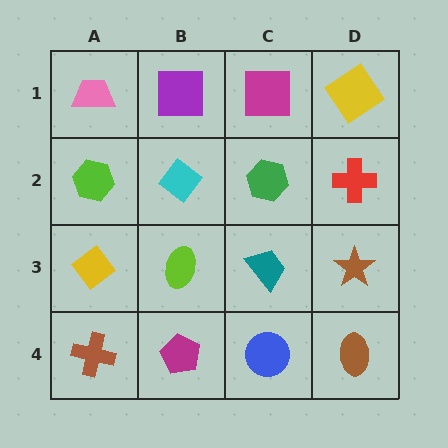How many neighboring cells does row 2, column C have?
4.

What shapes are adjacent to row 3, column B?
A cyan diamond (row 2, column B), a magenta pentagon (row 4, column B), a yellow diamond (row 3, column A), a teal trapezoid (row 3, column C).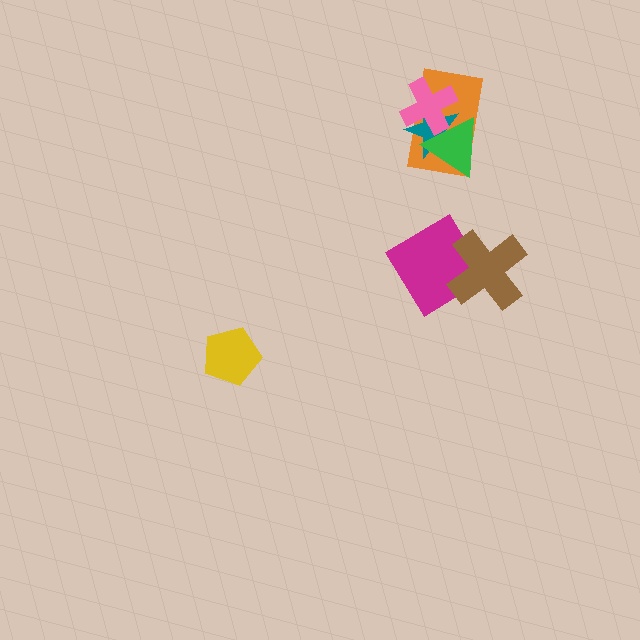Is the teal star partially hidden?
Yes, it is partially covered by another shape.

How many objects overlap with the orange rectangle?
3 objects overlap with the orange rectangle.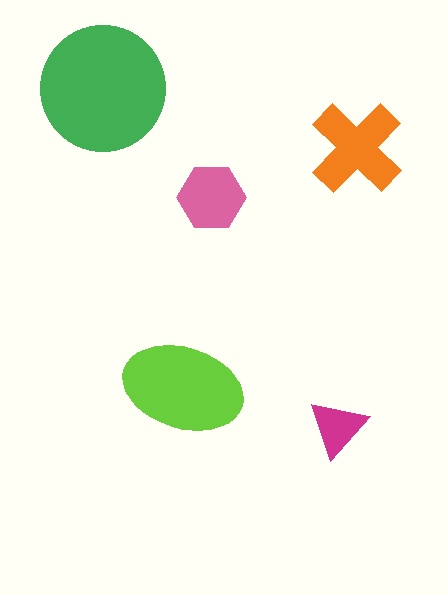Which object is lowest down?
The magenta triangle is bottommost.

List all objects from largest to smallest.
The green circle, the lime ellipse, the orange cross, the pink hexagon, the magenta triangle.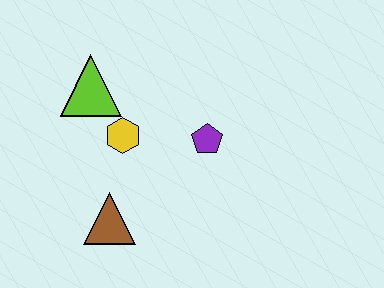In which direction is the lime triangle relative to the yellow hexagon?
The lime triangle is above the yellow hexagon.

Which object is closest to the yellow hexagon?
The lime triangle is closest to the yellow hexagon.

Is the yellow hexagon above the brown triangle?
Yes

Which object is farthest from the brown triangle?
The lime triangle is farthest from the brown triangle.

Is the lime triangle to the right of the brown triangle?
No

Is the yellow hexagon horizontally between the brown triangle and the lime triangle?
No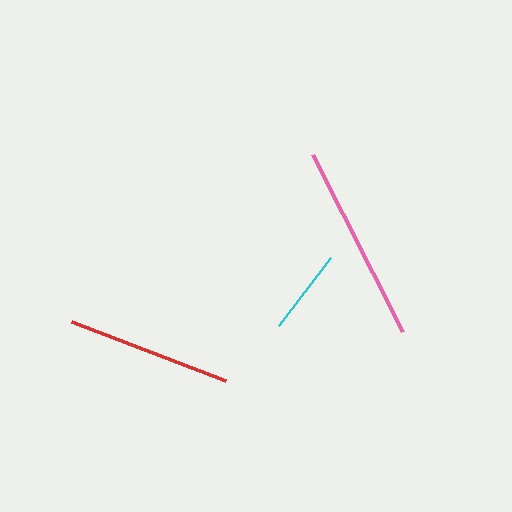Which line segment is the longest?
The pink line is the longest at approximately 199 pixels.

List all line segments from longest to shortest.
From longest to shortest: pink, red, cyan.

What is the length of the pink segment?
The pink segment is approximately 199 pixels long.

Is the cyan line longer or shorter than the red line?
The red line is longer than the cyan line.